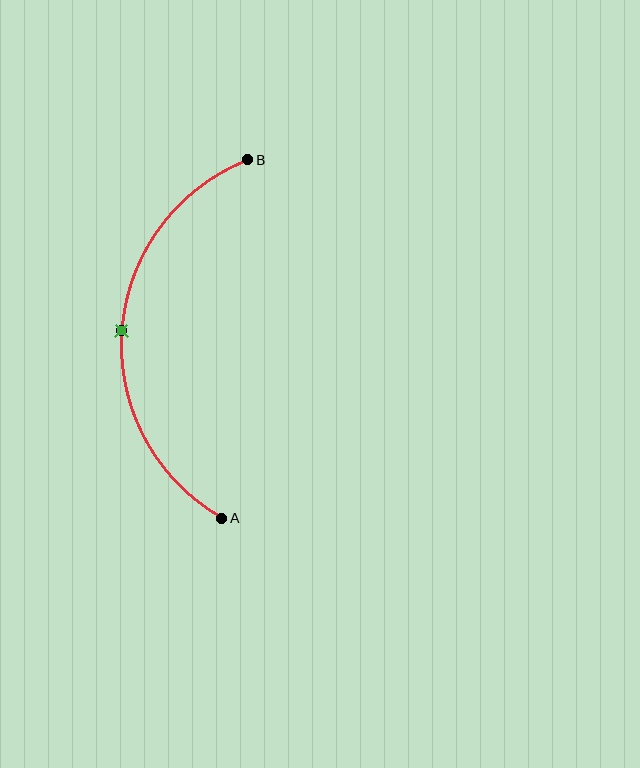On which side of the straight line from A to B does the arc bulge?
The arc bulges to the left of the straight line connecting A and B.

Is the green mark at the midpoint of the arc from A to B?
Yes. The green mark lies on the arc at equal arc-length from both A and B — it is the arc midpoint.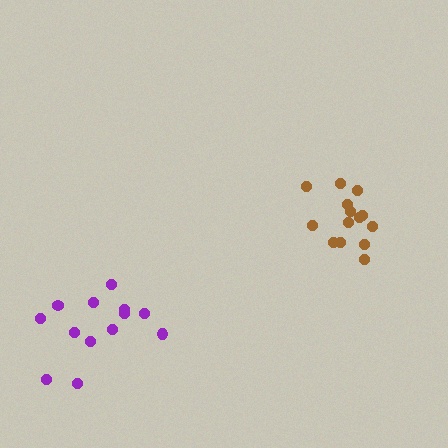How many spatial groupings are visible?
There are 2 spatial groupings.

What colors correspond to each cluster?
The clusters are colored: purple, brown.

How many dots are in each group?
Group 1: 13 dots, Group 2: 14 dots (27 total).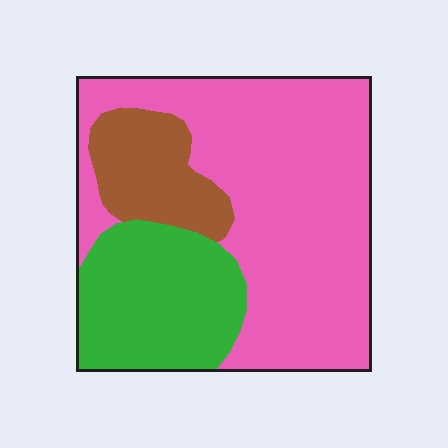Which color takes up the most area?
Pink, at roughly 60%.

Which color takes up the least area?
Brown, at roughly 15%.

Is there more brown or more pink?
Pink.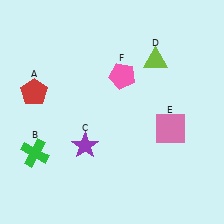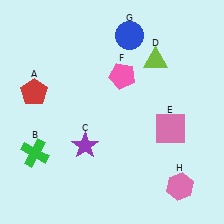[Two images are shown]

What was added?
A blue circle (G), a pink hexagon (H) were added in Image 2.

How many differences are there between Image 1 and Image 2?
There are 2 differences between the two images.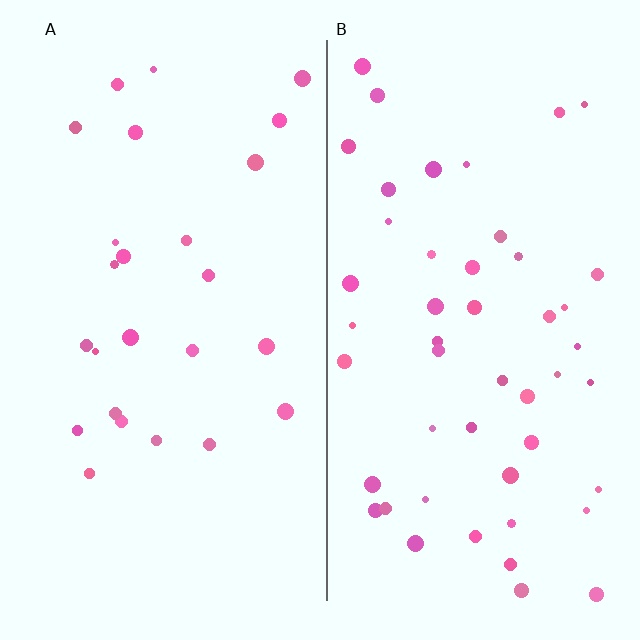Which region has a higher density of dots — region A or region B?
B (the right).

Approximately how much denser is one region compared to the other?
Approximately 1.9× — region B over region A.